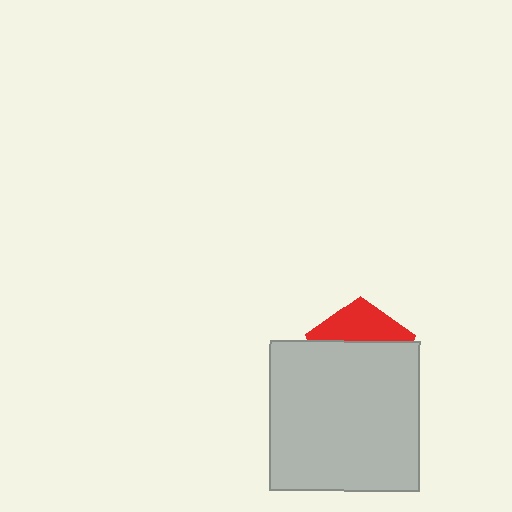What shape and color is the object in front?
The object in front is a light gray square.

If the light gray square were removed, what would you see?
You would see the complete red pentagon.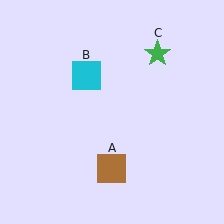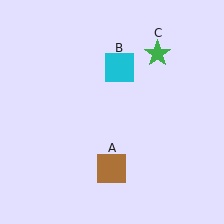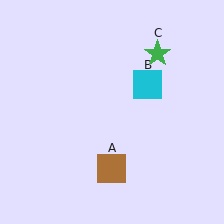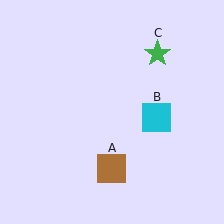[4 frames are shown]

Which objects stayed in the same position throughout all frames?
Brown square (object A) and green star (object C) remained stationary.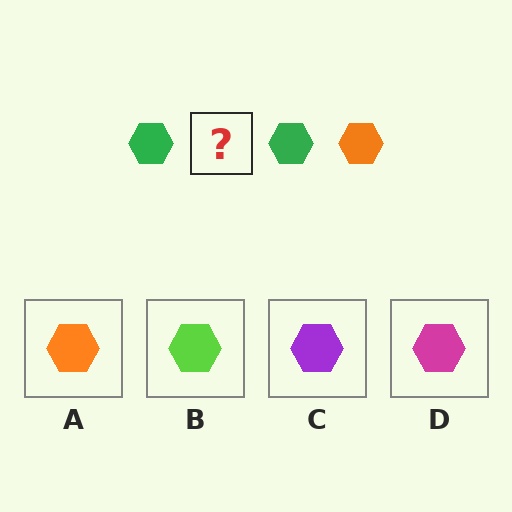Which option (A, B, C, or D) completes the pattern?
A.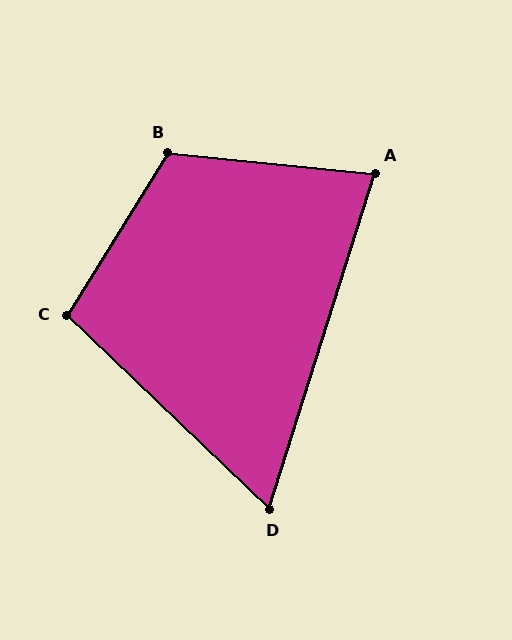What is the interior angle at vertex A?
Approximately 78 degrees (acute).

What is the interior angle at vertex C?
Approximately 102 degrees (obtuse).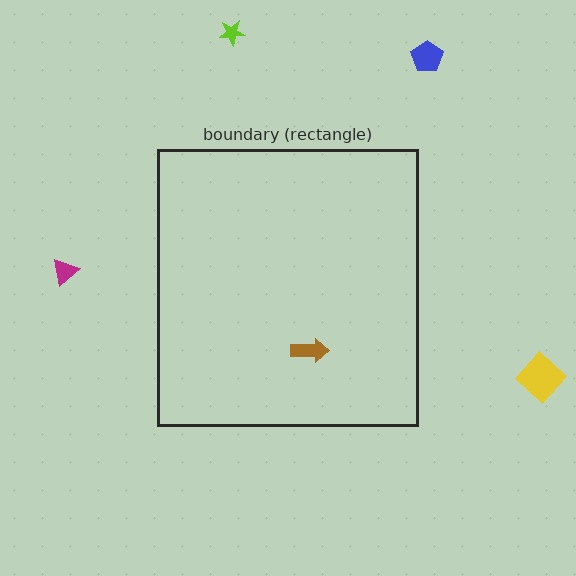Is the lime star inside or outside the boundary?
Outside.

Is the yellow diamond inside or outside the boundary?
Outside.